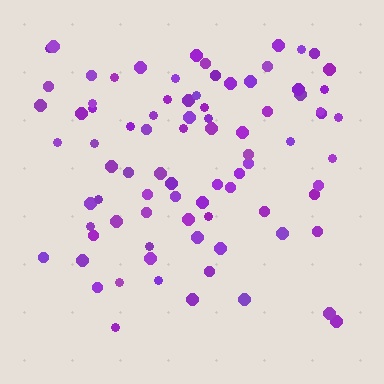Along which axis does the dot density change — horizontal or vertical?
Vertical.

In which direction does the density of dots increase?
From bottom to top, with the top side densest.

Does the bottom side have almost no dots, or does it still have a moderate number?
Still a moderate number, just noticeably fewer than the top.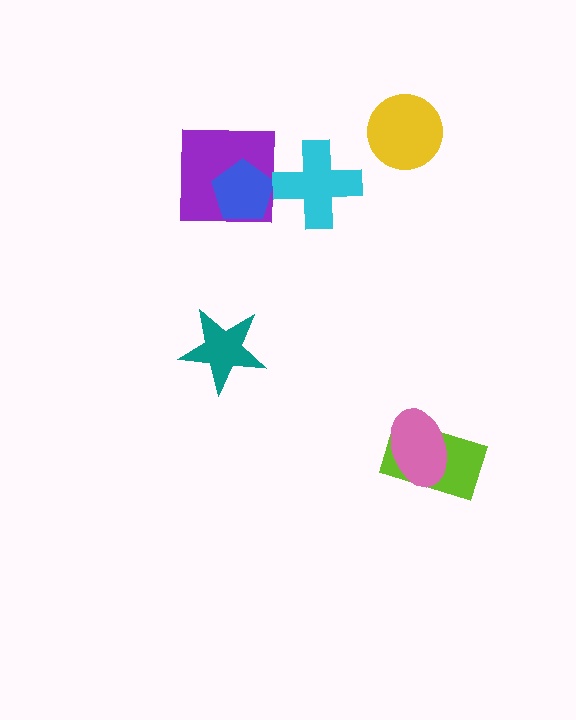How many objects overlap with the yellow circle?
0 objects overlap with the yellow circle.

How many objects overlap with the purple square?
1 object overlaps with the purple square.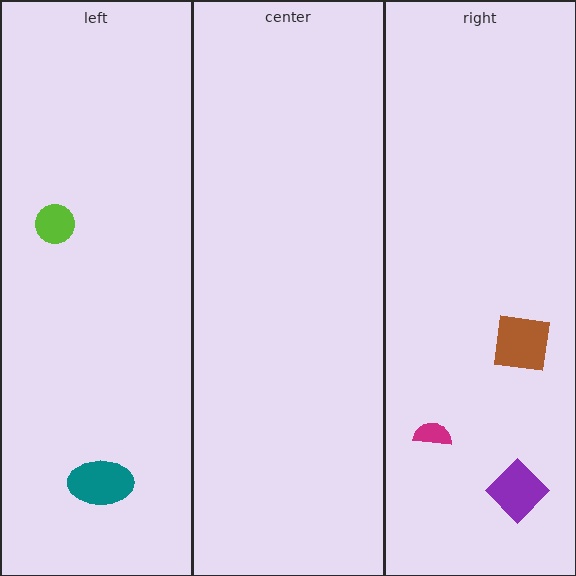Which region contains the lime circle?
The left region.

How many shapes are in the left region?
2.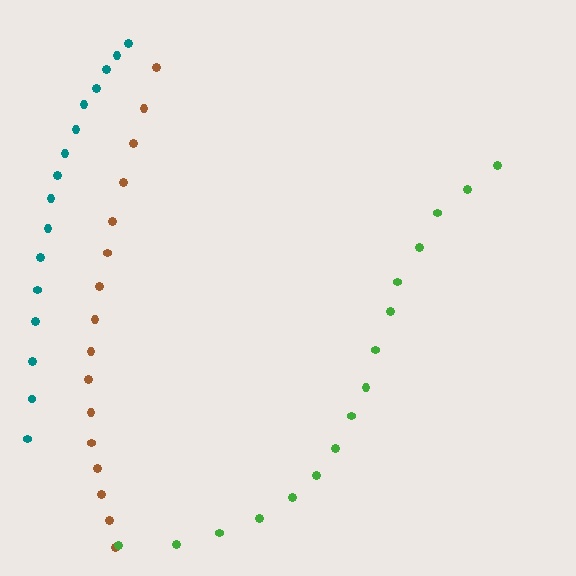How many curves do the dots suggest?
There are 3 distinct paths.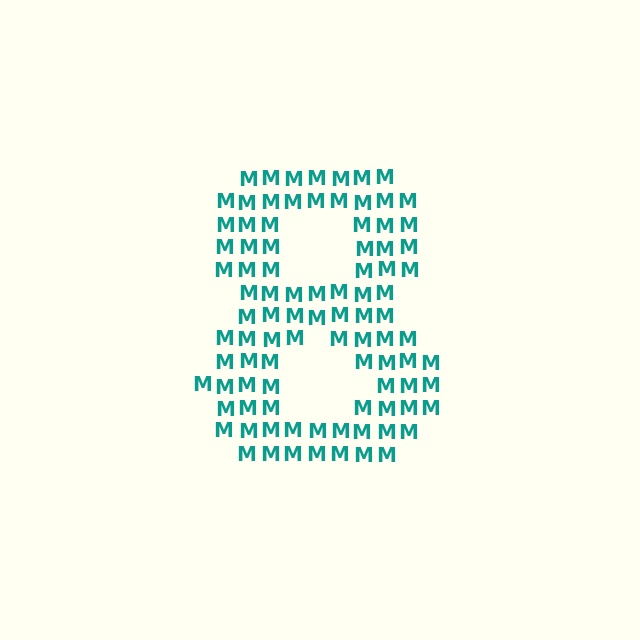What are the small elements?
The small elements are letter M's.